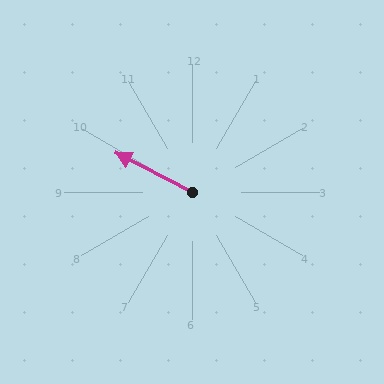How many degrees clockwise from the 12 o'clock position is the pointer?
Approximately 297 degrees.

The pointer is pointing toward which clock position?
Roughly 10 o'clock.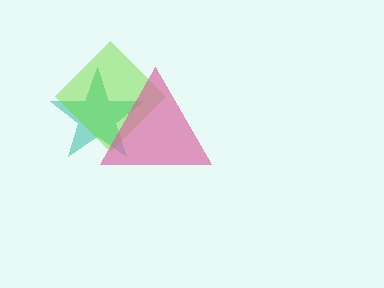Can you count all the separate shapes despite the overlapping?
Yes, there are 3 separate shapes.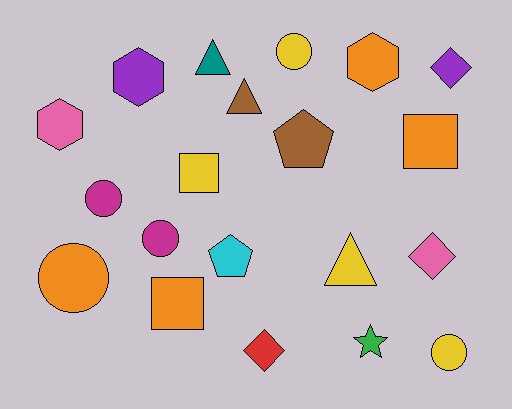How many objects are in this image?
There are 20 objects.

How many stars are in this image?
There is 1 star.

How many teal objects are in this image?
There is 1 teal object.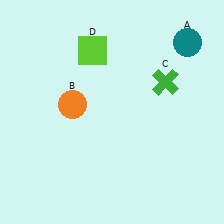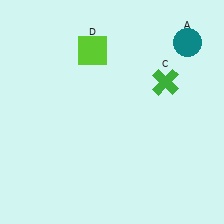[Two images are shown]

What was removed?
The orange circle (B) was removed in Image 2.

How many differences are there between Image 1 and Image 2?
There is 1 difference between the two images.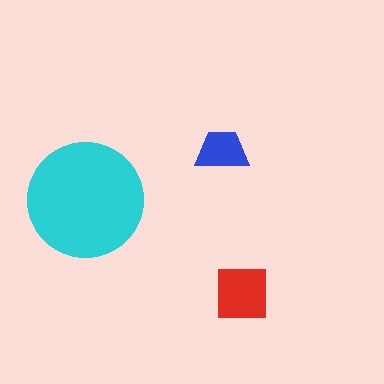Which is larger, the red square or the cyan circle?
The cyan circle.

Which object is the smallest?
The blue trapezoid.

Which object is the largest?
The cyan circle.